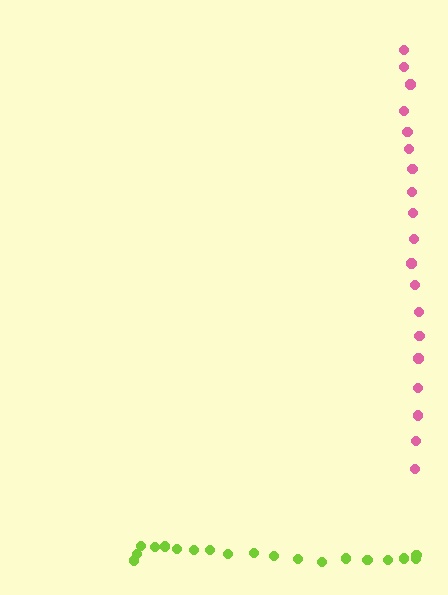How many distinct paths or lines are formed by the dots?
There are 2 distinct paths.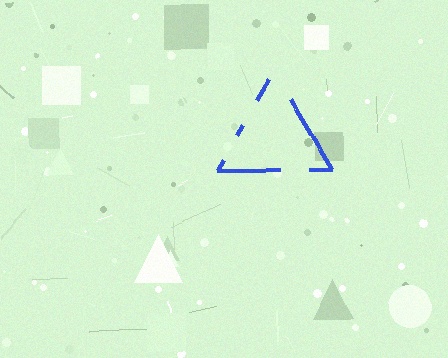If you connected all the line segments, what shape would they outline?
They would outline a triangle.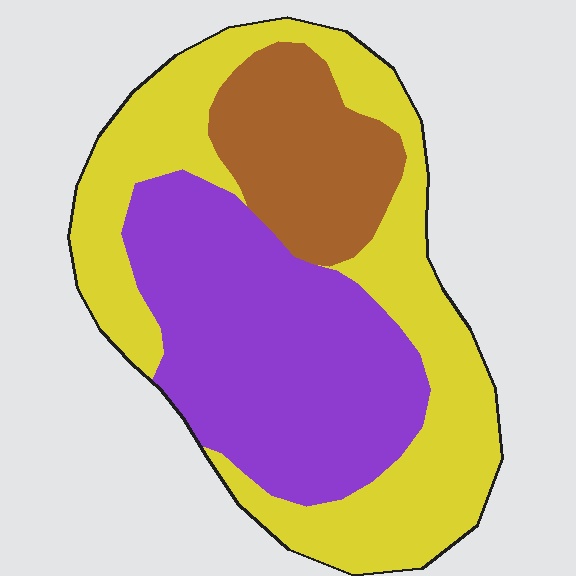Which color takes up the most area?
Yellow, at roughly 45%.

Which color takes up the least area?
Brown, at roughly 20%.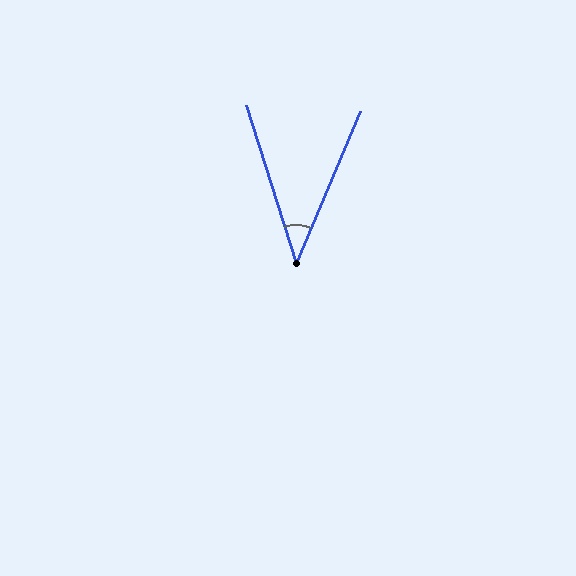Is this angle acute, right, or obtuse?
It is acute.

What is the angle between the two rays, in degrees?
Approximately 40 degrees.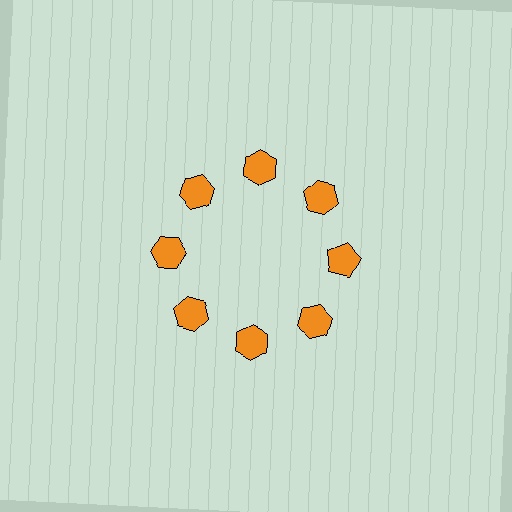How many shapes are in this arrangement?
There are 8 shapes arranged in a ring pattern.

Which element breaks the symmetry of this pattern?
The orange pentagon at roughly the 3 o'clock position breaks the symmetry. All other shapes are orange hexagons.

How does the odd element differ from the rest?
It has a different shape: pentagon instead of hexagon.